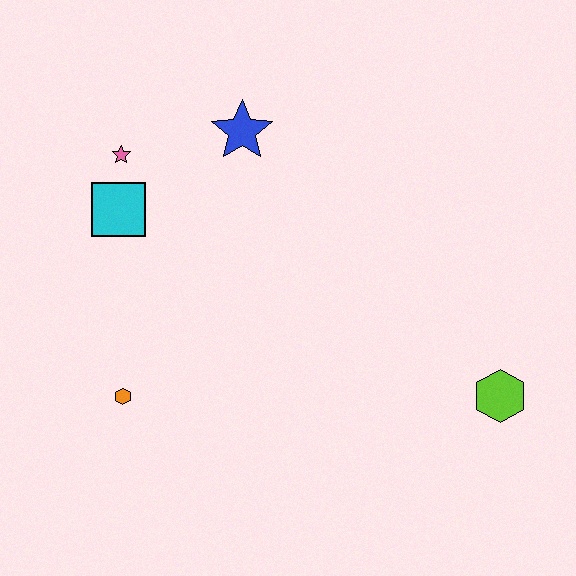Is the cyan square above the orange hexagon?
Yes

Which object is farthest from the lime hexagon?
The pink star is farthest from the lime hexagon.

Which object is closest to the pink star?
The cyan square is closest to the pink star.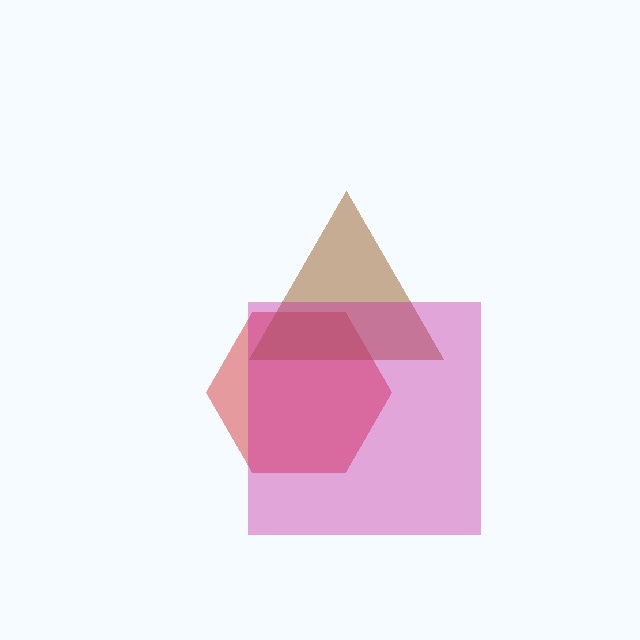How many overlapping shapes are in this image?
There are 3 overlapping shapes in the image.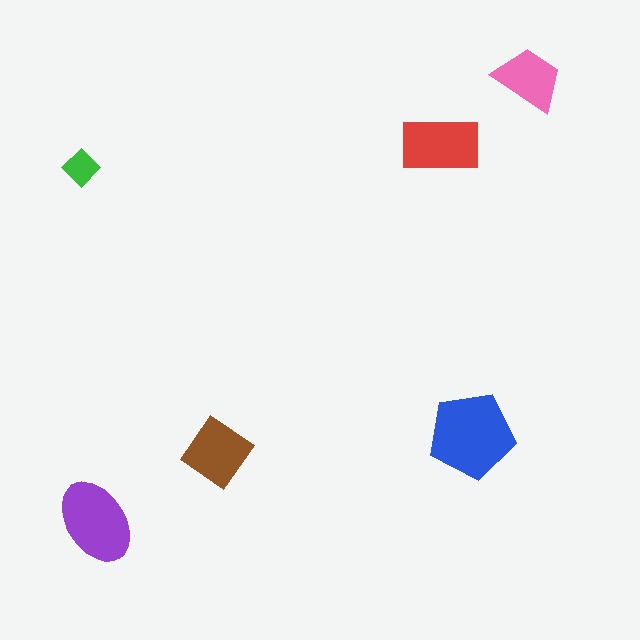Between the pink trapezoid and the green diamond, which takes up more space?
The pink trapezoid.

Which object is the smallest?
The green diamond.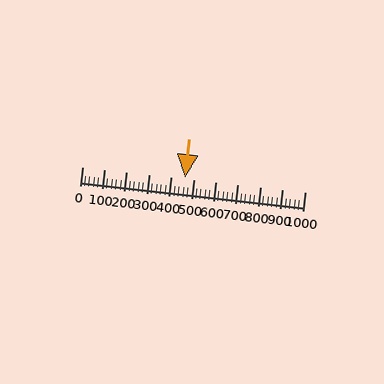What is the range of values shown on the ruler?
The ruler shows values from 0 to 1000.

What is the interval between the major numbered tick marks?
The major tick marks are spaced 100 units apart.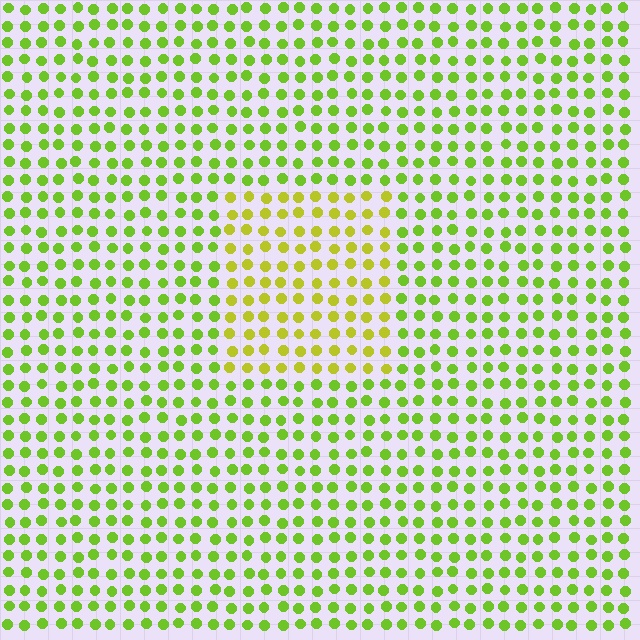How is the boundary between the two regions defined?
The boundary is defined purely by a slight shift in hue (about 28 degrees). Spacing, size, and orientation are identical on both sides.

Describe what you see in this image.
The image is filled with small lime elements in a uniform arrangement. A rectangle-shaped region is visible where the elements are tinted to a slightly different hue, forming a subtle color boundary.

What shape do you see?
I see a rectangle.